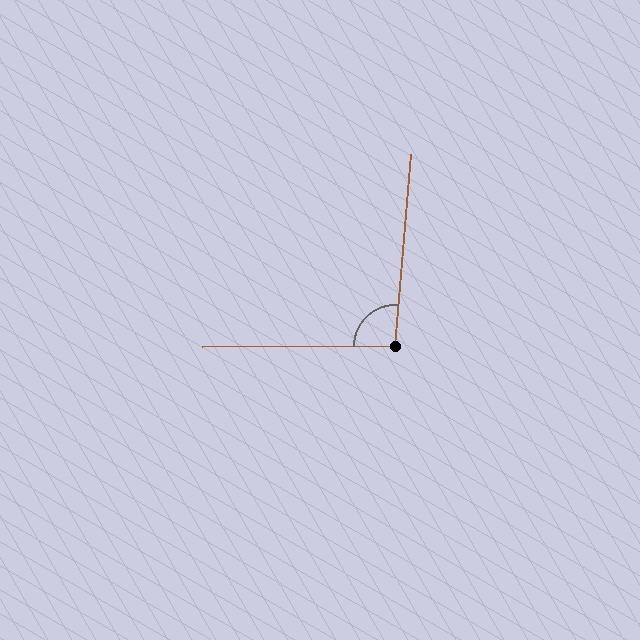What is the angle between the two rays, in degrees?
Approximately 95 degrees.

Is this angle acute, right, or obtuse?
It is obtuse.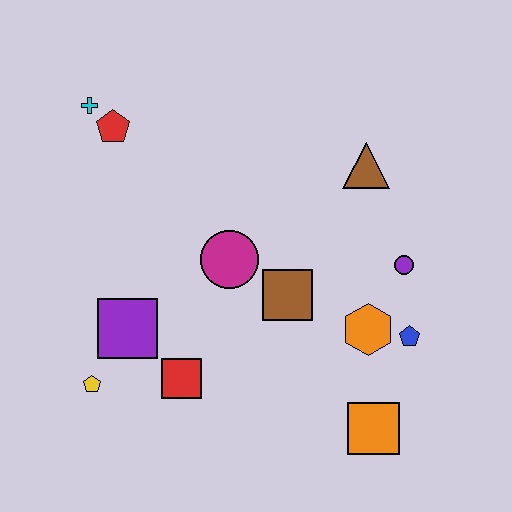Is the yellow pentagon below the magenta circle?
Yes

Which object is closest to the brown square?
The magenta circle is closest to the brown square.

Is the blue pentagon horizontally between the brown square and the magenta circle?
No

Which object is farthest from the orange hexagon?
The cyan cross is farthest from the orange hexagon.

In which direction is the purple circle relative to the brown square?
The purple circle is to the right of the brown square.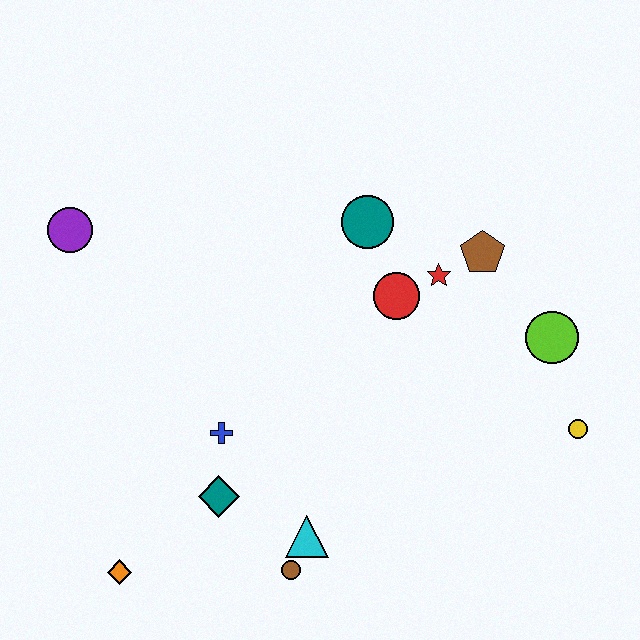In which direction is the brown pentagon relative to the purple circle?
The brown pentagon is to the right of the purple circle.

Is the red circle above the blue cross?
Yes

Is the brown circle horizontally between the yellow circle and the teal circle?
No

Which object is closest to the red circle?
The red star is closest to the red circle.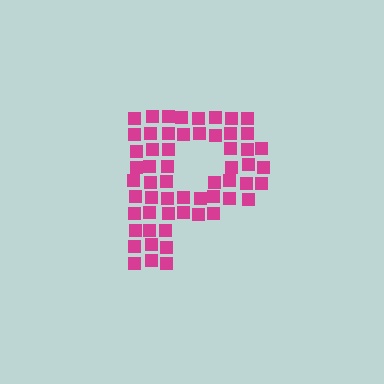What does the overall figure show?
The overall figure shows the letter P.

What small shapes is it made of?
It is made of small squares.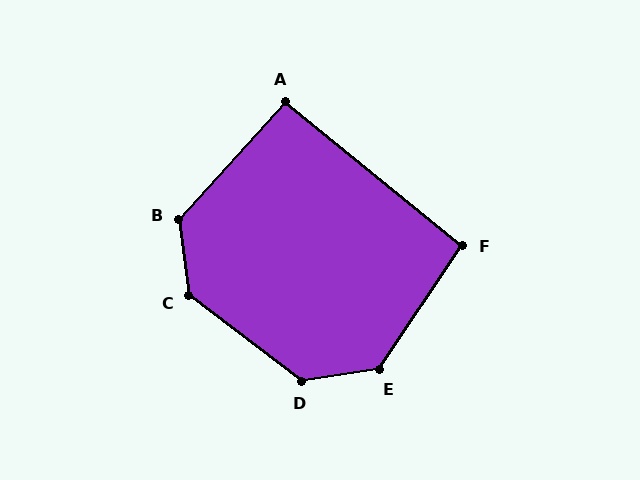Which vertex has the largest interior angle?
C, at approximately 134 degrees.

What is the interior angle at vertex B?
Approximately 130 degrees (obtuse).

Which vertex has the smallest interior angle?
A, at approximately 93 degrees.